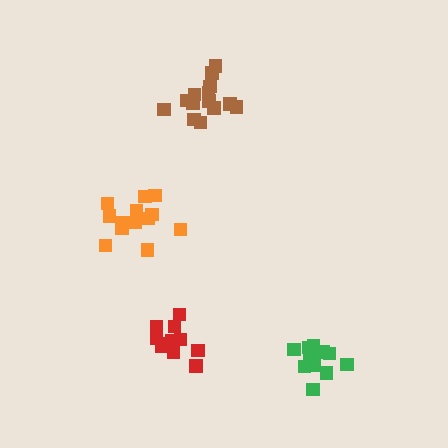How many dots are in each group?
Group 1: 15 dots, Group 2: 12 dots, Group 3: 12 dots, Group 4: 13 dots (52 total).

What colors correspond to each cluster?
The clusters are colored: brown, red, green, orange.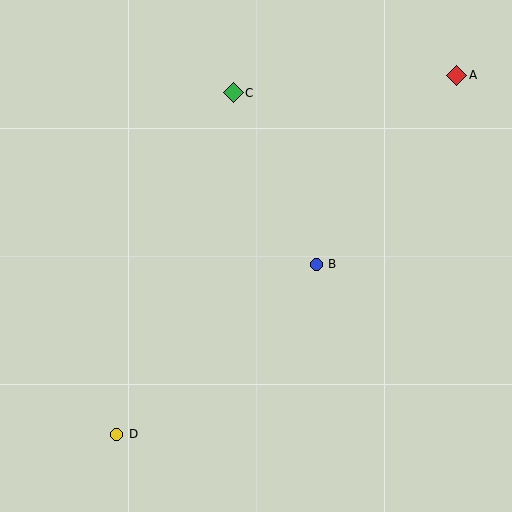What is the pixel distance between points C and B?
The distance between C and B is 190 pixels.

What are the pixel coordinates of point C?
Point C is at (233, 93).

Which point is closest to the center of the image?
Point B at (316, 264) is closest to the center.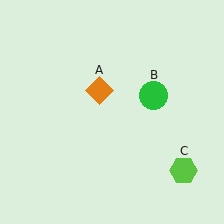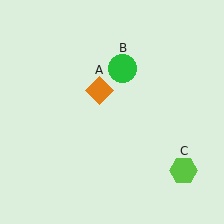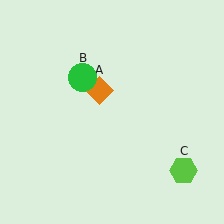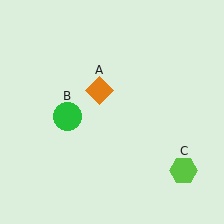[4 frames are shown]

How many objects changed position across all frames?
1 object changed position: green circle (object B).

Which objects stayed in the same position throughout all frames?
Orange diamond (object A) and lime hexagon (object C) remained stationary.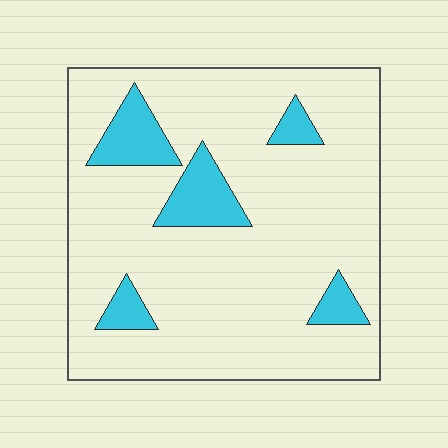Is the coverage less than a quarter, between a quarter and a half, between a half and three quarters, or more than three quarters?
Less than a quarter.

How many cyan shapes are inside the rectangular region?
5.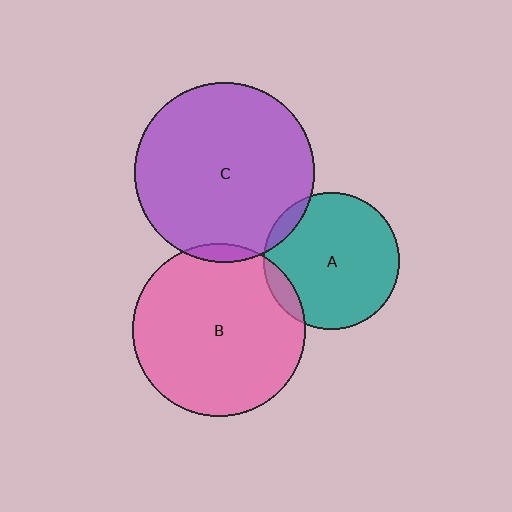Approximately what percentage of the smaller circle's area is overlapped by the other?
Approximately 10%.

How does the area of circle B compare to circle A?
Approximately 1.6 times.